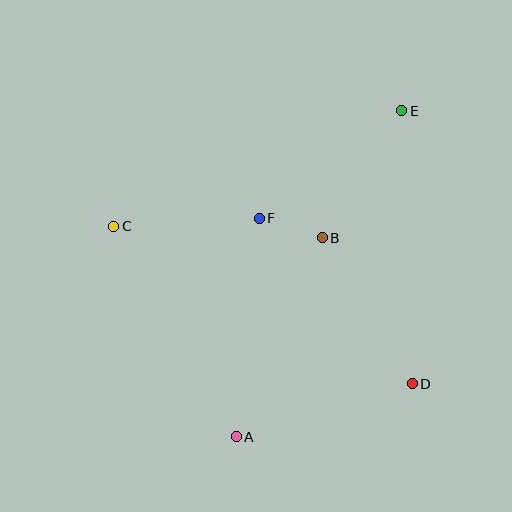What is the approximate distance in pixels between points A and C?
The distance between A and C is approximately 244 pixels.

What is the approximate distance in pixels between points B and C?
The distance between B and C is approximately 209 pixels.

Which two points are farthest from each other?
Points A and E are farthest from each other.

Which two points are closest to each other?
Points B and F are closest to each other.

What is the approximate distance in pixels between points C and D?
The distance between C and D is approximately 338 pixels.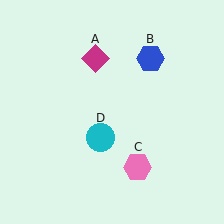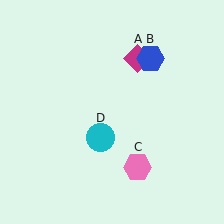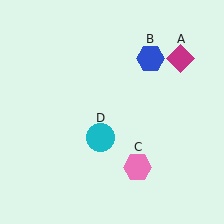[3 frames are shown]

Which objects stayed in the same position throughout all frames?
Blue hexagon (object B) and pink hexagon (object C) and cyan circle (object D) remained stationary.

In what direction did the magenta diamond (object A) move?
The magenta diamond (object A) moved right.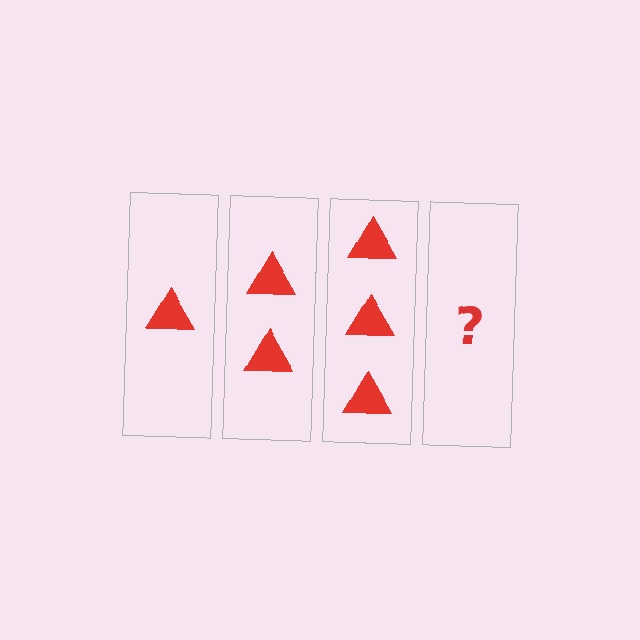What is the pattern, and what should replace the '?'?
The pattern is that each step adds one more triangle. The '?' should be 4 triangles.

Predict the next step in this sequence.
The next step is 4 triangles.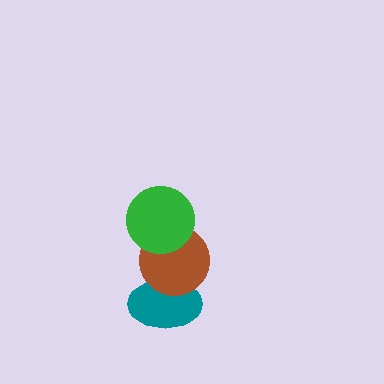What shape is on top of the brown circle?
The green circle is on top of the brown circle.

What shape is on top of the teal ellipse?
The brown circle is on top of the teal ellipse.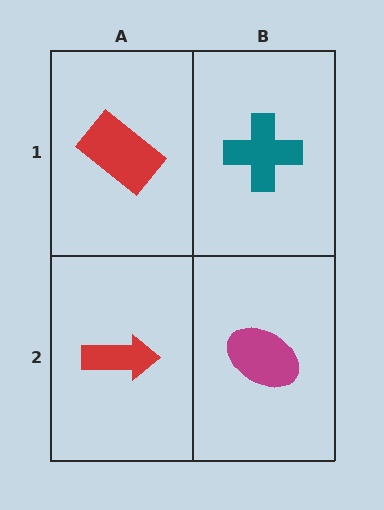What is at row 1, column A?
A red rectangle.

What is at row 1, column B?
A teal cross.